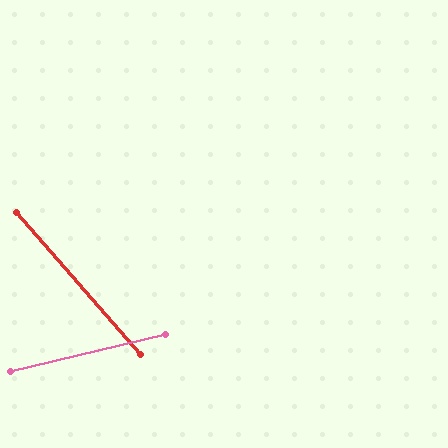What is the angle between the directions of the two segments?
Approximately 62 degrees.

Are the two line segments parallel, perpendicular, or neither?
Neither parallel nor perpendicular — they differ by about 62°.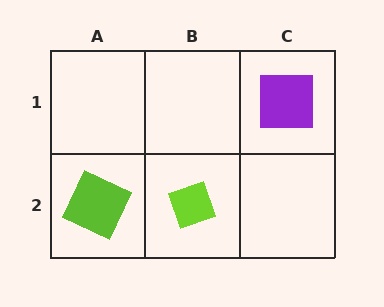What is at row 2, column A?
A lime square.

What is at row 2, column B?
A lime diamond.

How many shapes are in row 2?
2 shapes.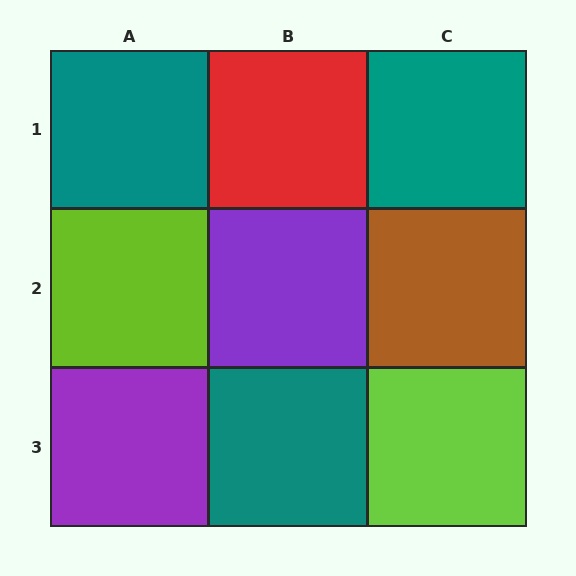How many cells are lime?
2 cells are lime.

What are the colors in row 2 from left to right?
Lime, purple, brown.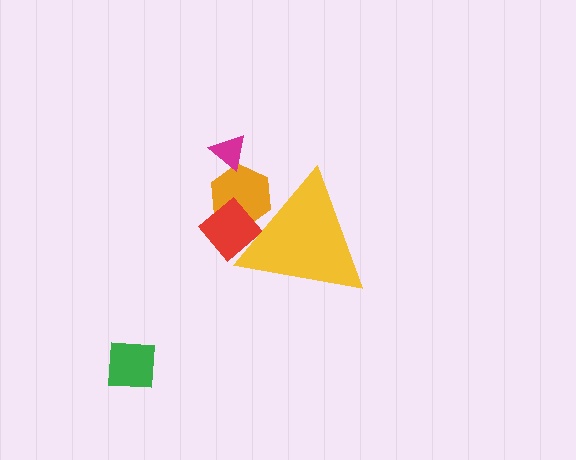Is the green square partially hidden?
No, the green square is fully visible.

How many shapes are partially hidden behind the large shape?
2 shapes are partially hidden.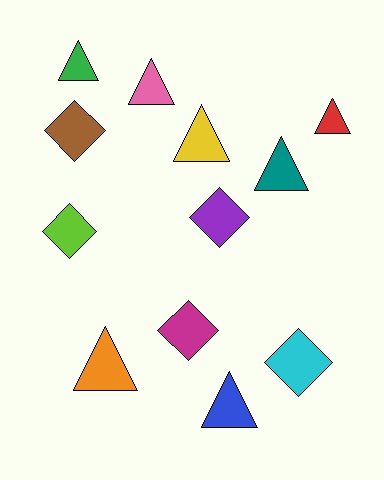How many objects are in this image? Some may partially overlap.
There are 12 objects.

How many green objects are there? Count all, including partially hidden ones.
There is 1 green object.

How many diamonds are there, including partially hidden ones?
There are 5 diamonds.